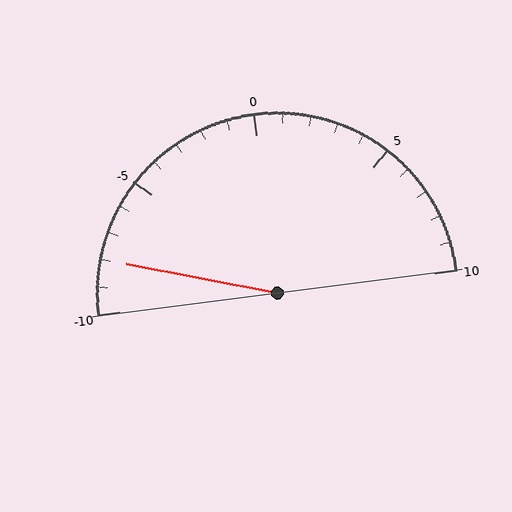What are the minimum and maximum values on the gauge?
The gauge ranges from -10 to 10.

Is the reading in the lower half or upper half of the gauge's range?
The reading is in the lower half of the range (-10 to 10).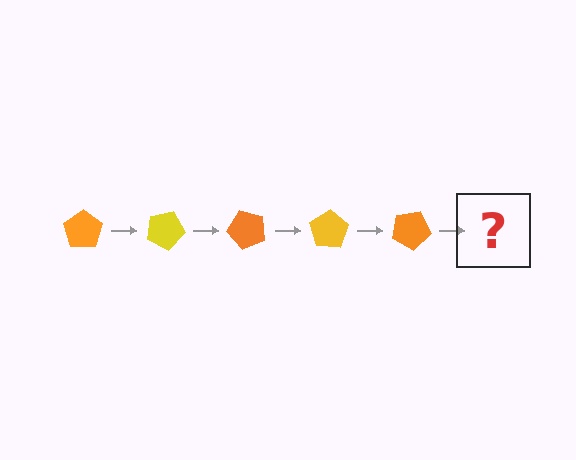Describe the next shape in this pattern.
It should be a yellow pentagon, rotated 125 degrees from the start.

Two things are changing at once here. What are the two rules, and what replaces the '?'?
The two rules are that it rotates 25 degrees each step and the color cycles through orange and yellow. The '?' should be a yellow pentagon, rotated 125 degrees from the start.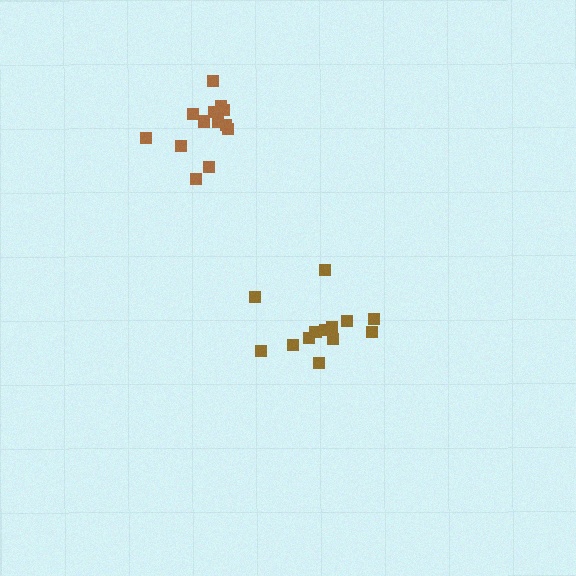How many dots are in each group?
Group 1: 13 dots, Group 2: 13 dots (26 total).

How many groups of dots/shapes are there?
There are 2 groups.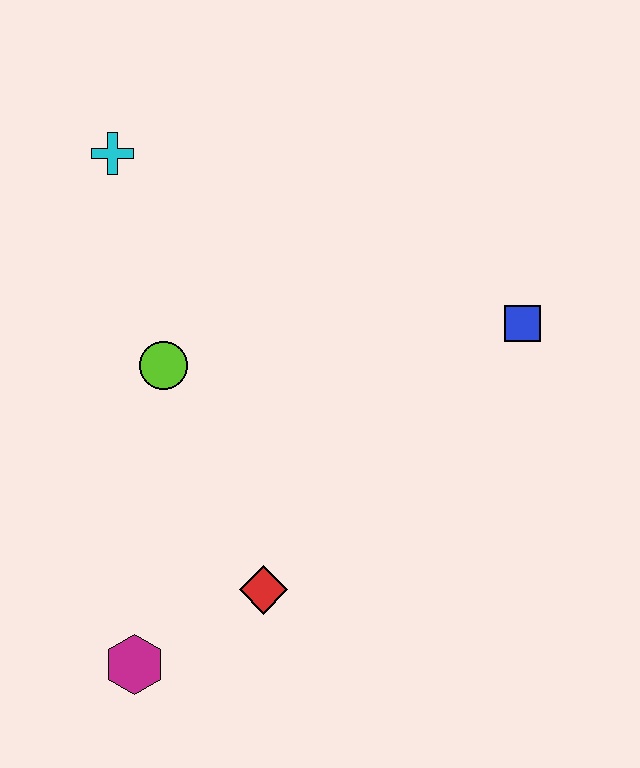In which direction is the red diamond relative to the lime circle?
The red diamond is below the lime circle.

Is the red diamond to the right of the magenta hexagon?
Yes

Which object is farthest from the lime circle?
The blue square is farthest from the lime circle.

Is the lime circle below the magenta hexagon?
No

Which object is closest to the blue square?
The lime circle is closest to the blue square.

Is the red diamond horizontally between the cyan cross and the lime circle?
No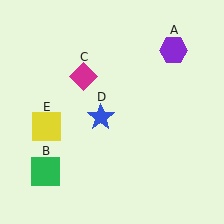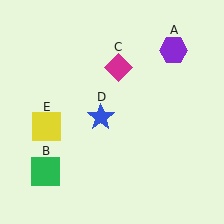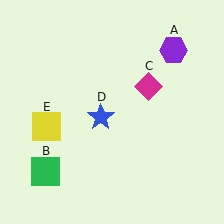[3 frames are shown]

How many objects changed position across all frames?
1 object changed position: magenta diamond (object C).